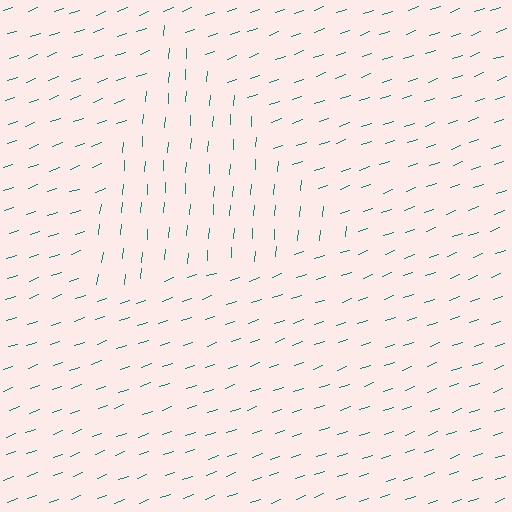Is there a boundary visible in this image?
Yes, there is a texture boundary formed by a change in line orientation.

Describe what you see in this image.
The image is filled with small teal line segments. A triangle region in the image has lines oriented differently from the surrounding lines, creating a visible texture boundary.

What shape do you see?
I see a triangle.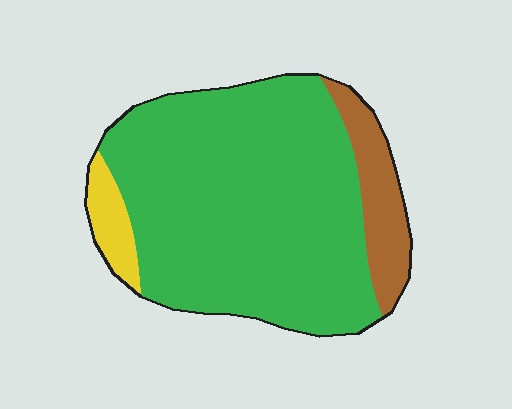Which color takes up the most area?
Green, at roughly 80%.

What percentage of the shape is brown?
Brown covers roughly 15% of the shape.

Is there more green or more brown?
Green.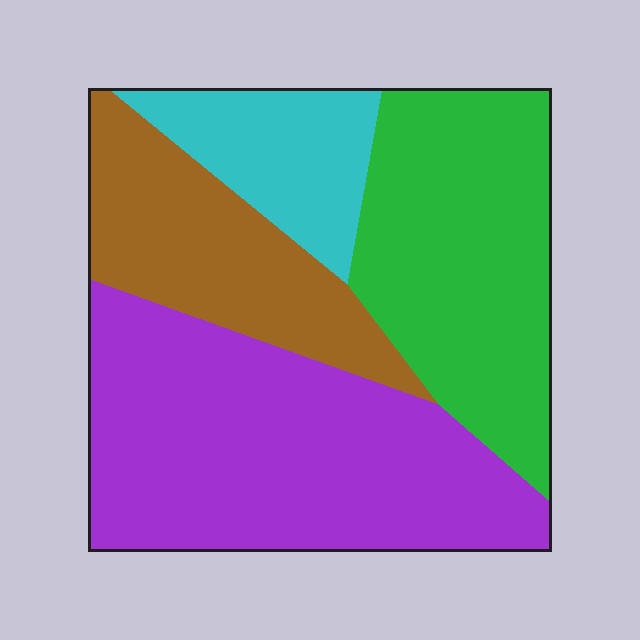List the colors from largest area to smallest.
From largest to smallest: purple, green, brown, cyan.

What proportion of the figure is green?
Green covers roughly 30% of the figure.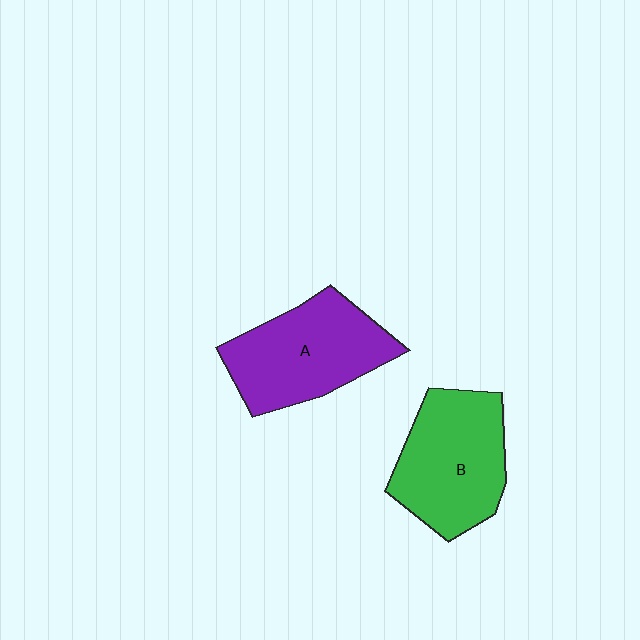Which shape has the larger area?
Shape A (purple).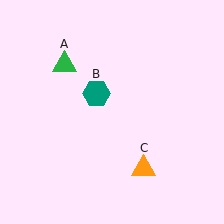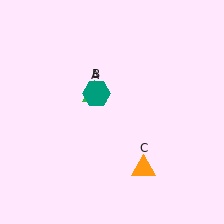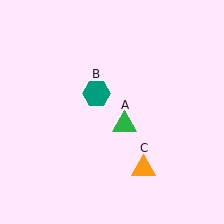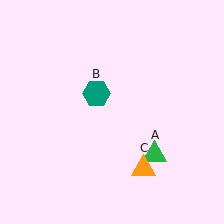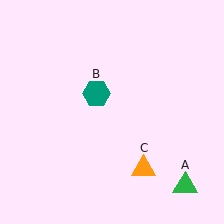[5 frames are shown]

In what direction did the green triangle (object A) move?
The green triangle (object A) moved down and to the right.